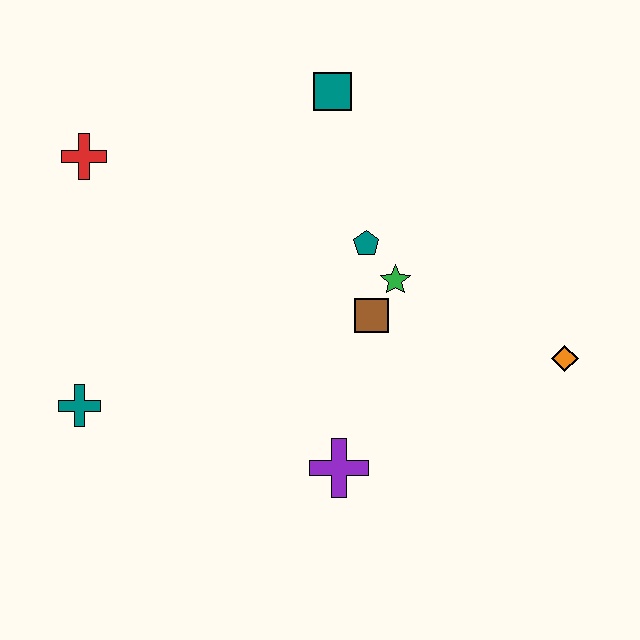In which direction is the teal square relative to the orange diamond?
The teal square is above the orange diamond.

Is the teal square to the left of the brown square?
Yes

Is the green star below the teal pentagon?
Yes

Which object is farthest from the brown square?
The red cross is farthest from the brown square.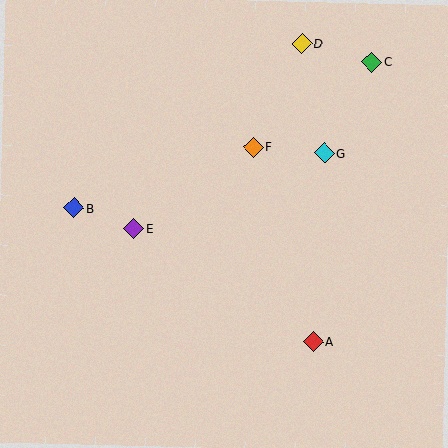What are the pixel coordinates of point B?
Point B is at (74, 208).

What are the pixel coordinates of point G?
Point G is at (324, 153).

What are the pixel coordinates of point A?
Point A is at (314, 342).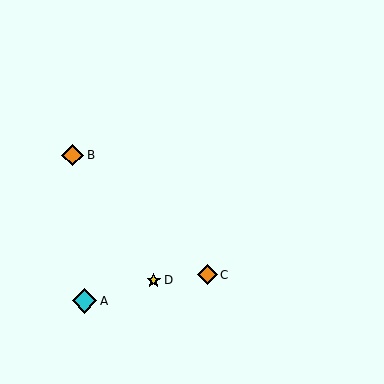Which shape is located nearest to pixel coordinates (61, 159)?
The orange diamond (labeled B) at (73, 155) is nearest to that location.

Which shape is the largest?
The cyan diamond (labeled A) is the largest.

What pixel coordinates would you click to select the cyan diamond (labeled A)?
Click at (85, 301) to select the cyan diamond A.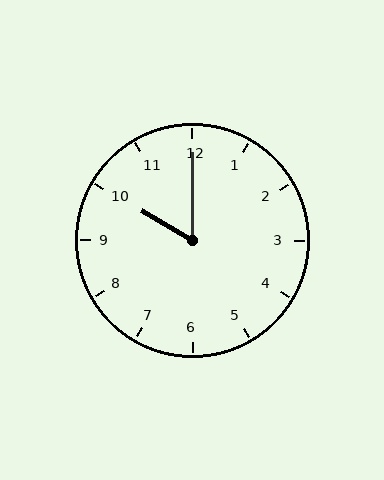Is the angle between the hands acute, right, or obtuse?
It is acute.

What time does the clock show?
10:00.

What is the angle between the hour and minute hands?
Approximately 60 degrees.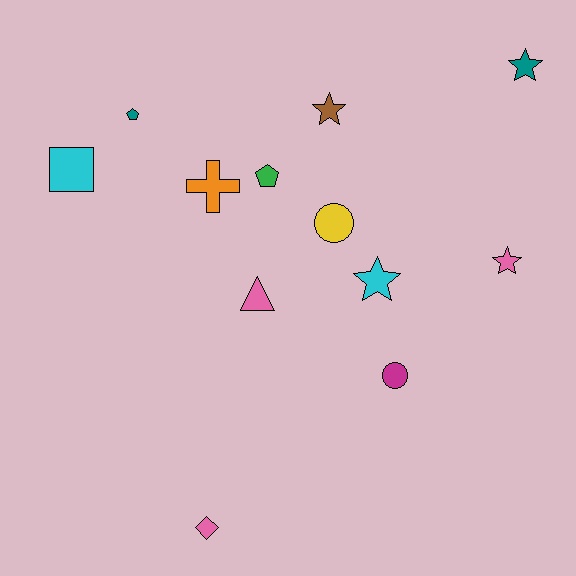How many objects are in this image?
There are 12 objects.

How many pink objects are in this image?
There are 3 pink objects.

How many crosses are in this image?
There is 1 cross.